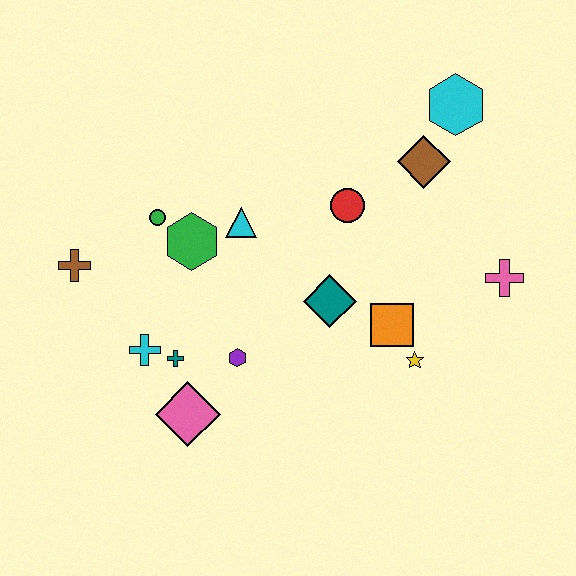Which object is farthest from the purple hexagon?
The cyan hexagon is farthest from the purple hexagon.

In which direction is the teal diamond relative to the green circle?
The teal diamond is to the right of the green circle.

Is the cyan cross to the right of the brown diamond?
No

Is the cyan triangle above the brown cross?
Yes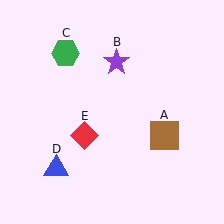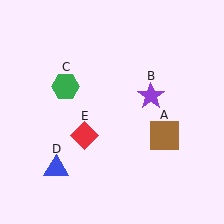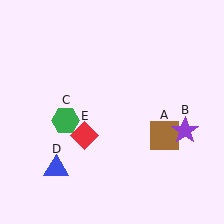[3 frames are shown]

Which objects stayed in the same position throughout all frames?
Brown square (object A) and blue triangle (object D) and red diamond (object E) remained stationary.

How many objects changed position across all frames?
2 objects changed position: purple star (object B), green hexagon (object C).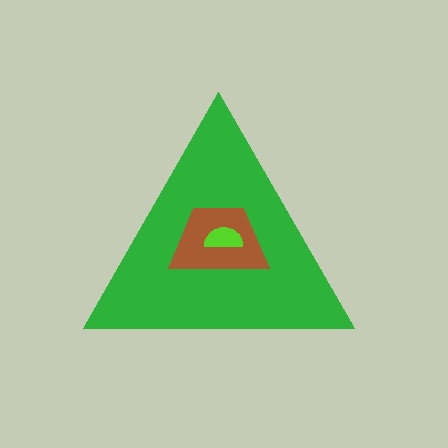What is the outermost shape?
The green triangle.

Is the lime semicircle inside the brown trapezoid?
Yes.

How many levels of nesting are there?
3.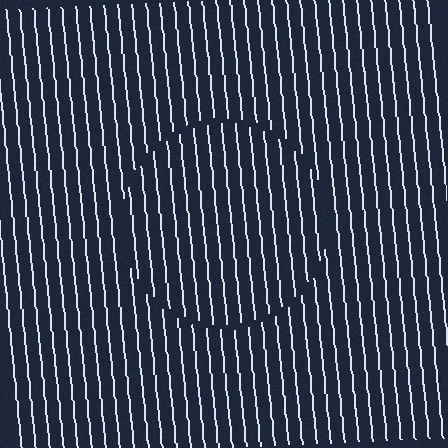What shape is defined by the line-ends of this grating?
An illusory circle. The interior of the shape contains the same grating, shifted by half a period — the contour is defined by the phase discontinuity where line-ends from the inner and outer gratings abut.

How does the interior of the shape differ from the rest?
The interior of the shape contains the same grating, shifted by half a period — the contour is defined by the phase discontinuity where line-ends from the inner and outer gratings abut.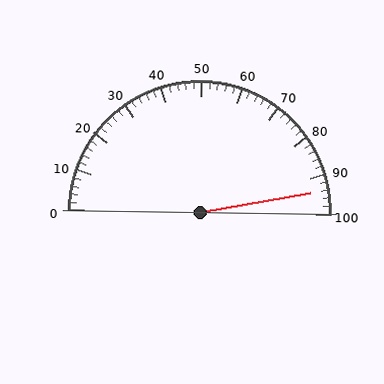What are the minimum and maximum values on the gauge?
The gauge ranges from 0 to 100.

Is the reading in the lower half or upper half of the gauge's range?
The reading is in the upper half of the range (0 to 100).